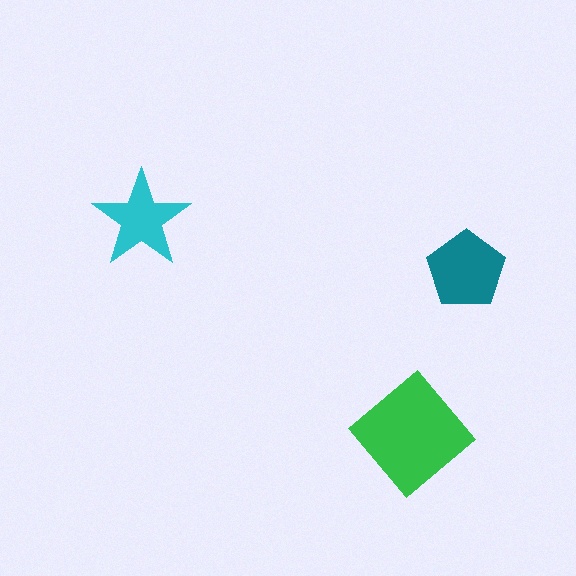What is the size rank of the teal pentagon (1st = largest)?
2nd.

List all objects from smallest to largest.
The cyan star, the teal pentagon, the green diamond.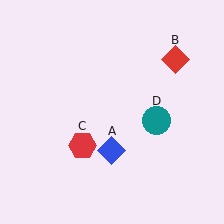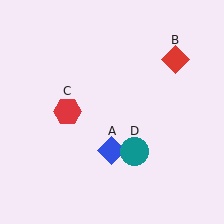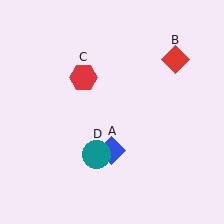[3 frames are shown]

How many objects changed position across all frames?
2 objects changed position: red hexagon (object C), teal circle (object D).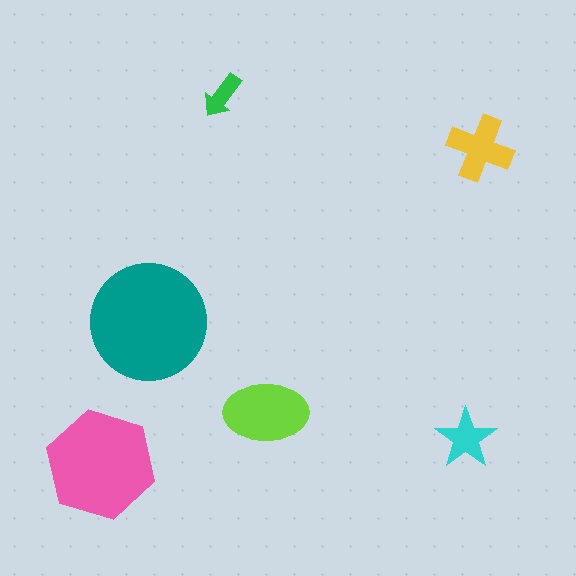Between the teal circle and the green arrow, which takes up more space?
The teal circle.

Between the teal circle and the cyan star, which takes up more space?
The teal circle.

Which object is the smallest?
The green arrow.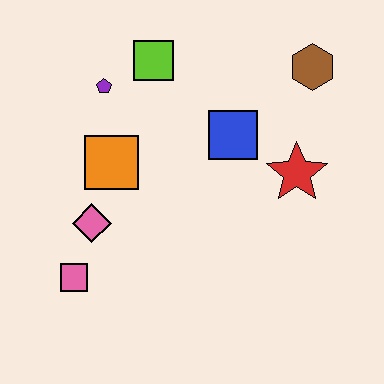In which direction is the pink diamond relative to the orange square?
The pink diamond is below the orange square.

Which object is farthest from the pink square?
The brown hexagon is farthest from the pink square.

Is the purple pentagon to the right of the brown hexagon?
No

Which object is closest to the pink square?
The pink diamond is closest to the pink square.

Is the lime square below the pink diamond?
No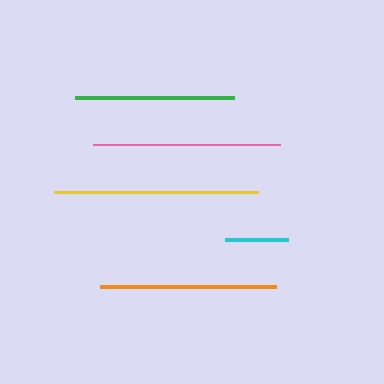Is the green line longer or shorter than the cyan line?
The green line is longer than the cyan line.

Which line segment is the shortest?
The cyan line is the shortest at approximately 63 pixels.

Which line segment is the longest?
The yellow line is the longest at approximately 204 pixels.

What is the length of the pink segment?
The pink segment is approximately 187 pixels long.